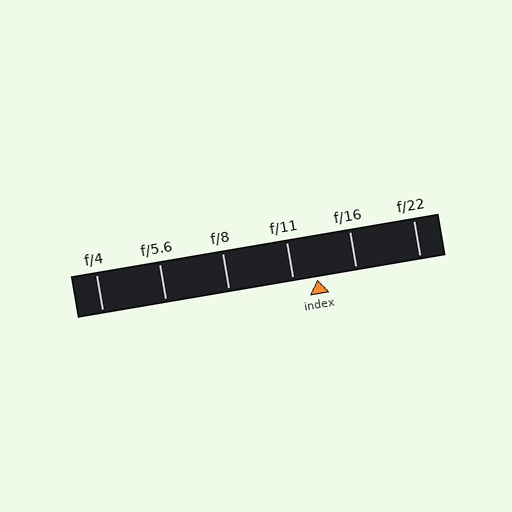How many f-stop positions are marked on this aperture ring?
There are 6 f-stop positions marked.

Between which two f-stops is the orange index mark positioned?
The index mark is between f/11 and f/16.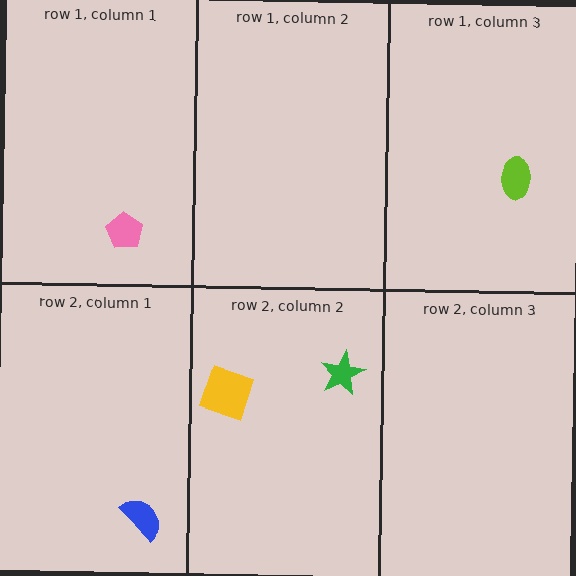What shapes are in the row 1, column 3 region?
The lime ellipse.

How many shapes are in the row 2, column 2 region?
2.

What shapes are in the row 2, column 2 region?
The yellow diamond, the green star.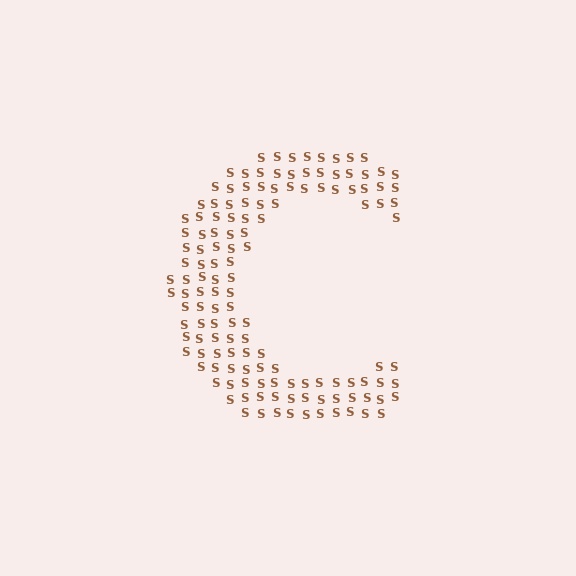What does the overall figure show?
The overall figure shows the letter C.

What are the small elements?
The small elements are letter S's.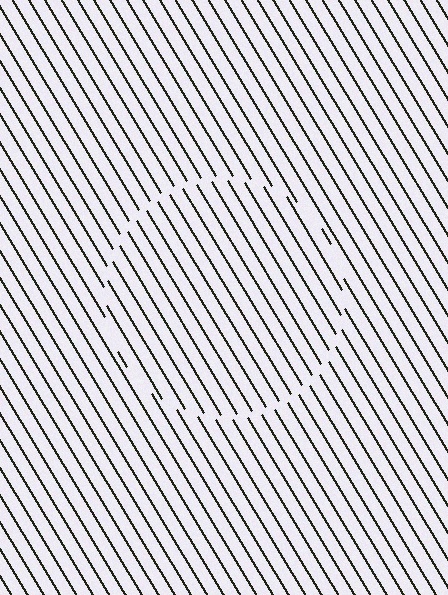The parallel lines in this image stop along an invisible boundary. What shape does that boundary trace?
An illusory circle. The interior of the shape contains the same grating, shifted by half a period — the contour is defined by the phase discontinuity where line-ends from the inner and outer gratings abut.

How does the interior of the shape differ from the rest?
The interior of the shape contains the same grating, shifted by half a period — the contour is defined by the phase discontinuity where line-ends from the inner and outer gratings abut.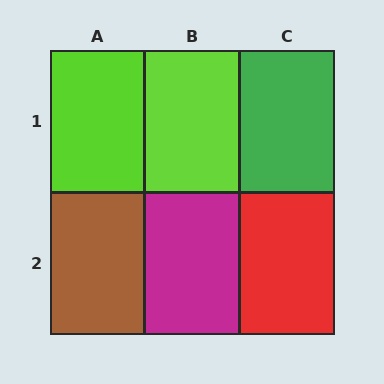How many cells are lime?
2 cells are lime.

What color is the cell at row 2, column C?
Red.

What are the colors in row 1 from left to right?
Lime, lime, green.